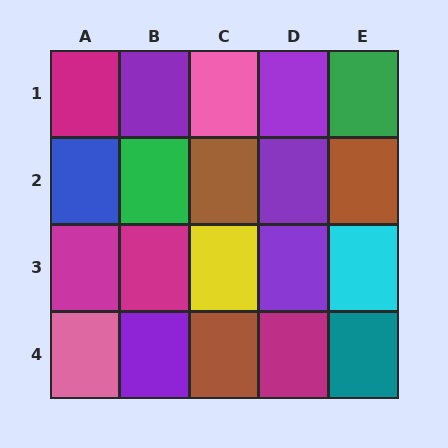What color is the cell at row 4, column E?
Teal.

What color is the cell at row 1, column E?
Green.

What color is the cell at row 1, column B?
Purple.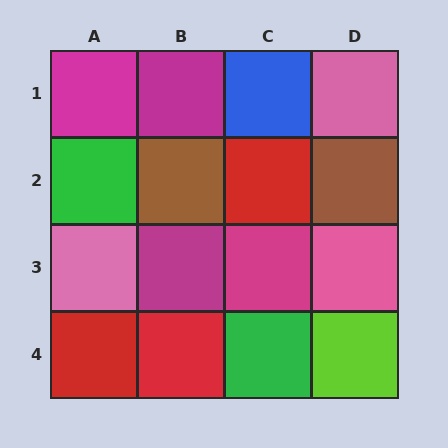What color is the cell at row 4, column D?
Lime.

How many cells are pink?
3 cells are pink.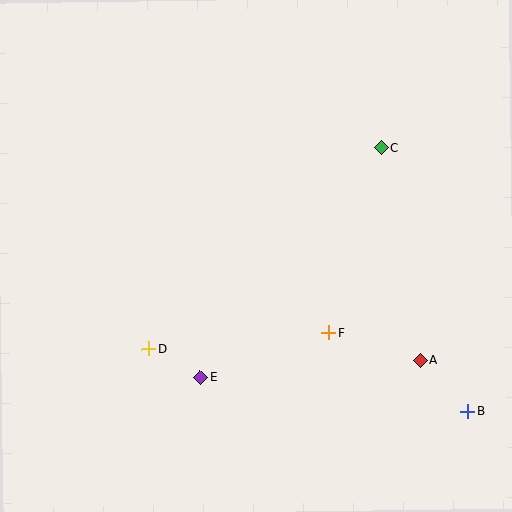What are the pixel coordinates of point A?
Point A is at (421, 360).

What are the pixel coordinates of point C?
Point C is at (381, 148).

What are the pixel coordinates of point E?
Point E is at (200, 377).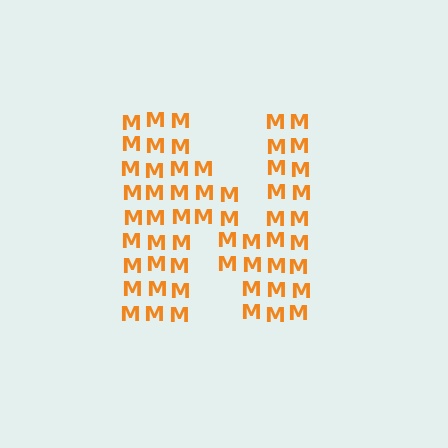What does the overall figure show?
The overall figure shows the letter N.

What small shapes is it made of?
It is made of small letter M's.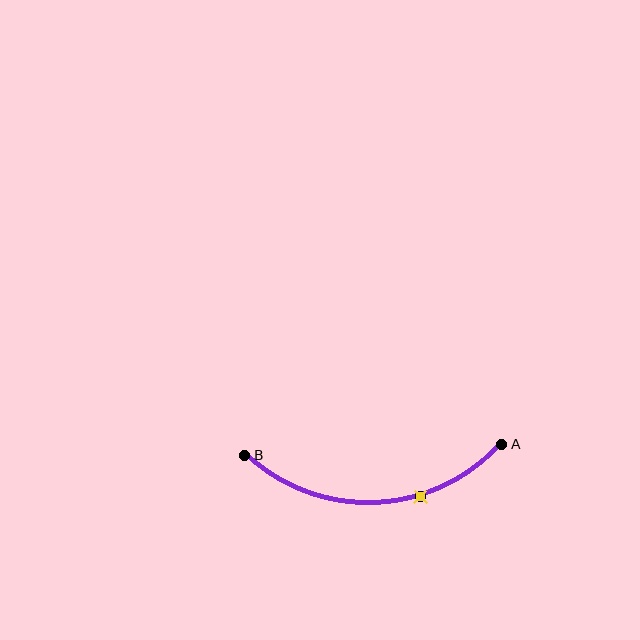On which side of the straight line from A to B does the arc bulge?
The arc bulges below the straight line connecting A and B.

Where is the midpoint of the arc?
The arc midpoint is the point on the curve farthest from the straight line joining A and B. It sits below that line.